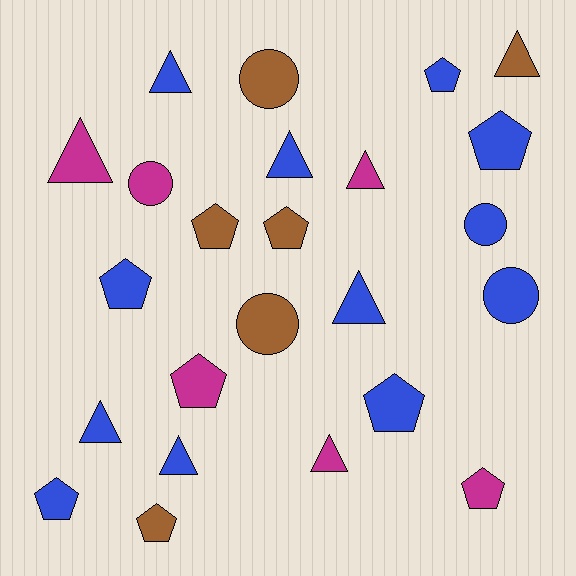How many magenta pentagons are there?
There are 2 magenta pentagons.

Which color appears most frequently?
Blue, with 12 objects.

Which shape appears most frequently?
Pentagon, with 10 objects.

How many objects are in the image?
There are 24 objects.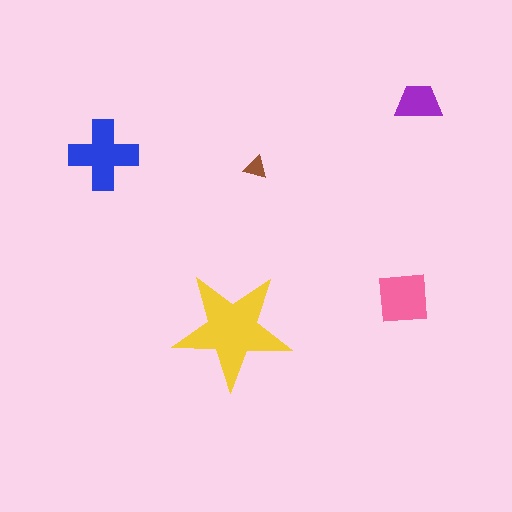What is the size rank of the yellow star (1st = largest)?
1st.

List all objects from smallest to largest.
The brown triangle, the purple trapezoid, the pink square, the blue cross, the yellow star.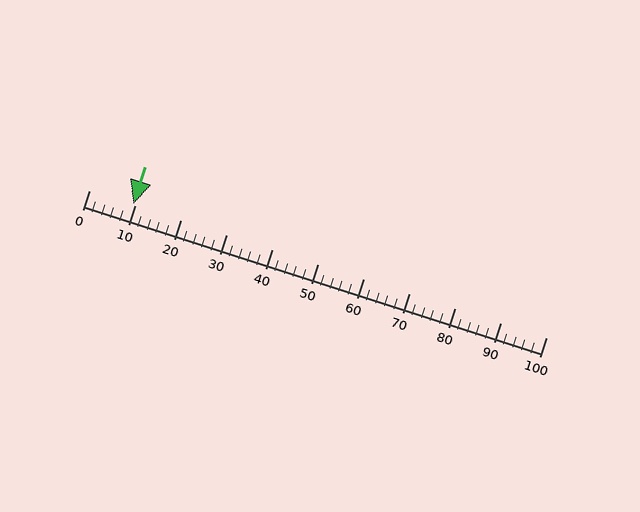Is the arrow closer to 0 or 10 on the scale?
The arrow is closer to 10.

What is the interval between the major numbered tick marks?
The major tick marks are spaced 10 units apart.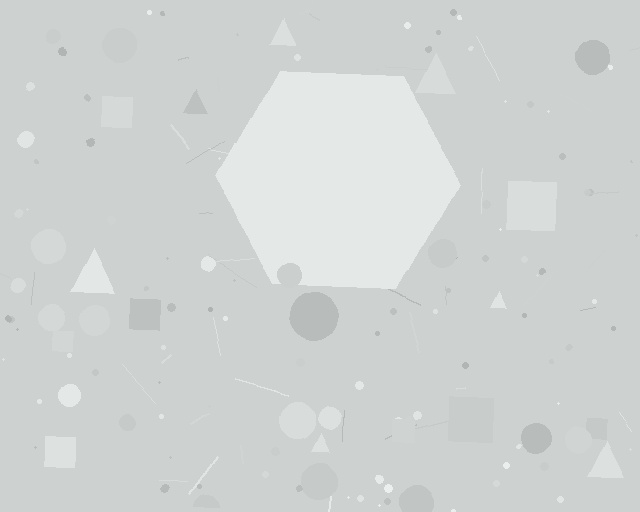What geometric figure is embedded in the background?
A hexagon is embedded in the background.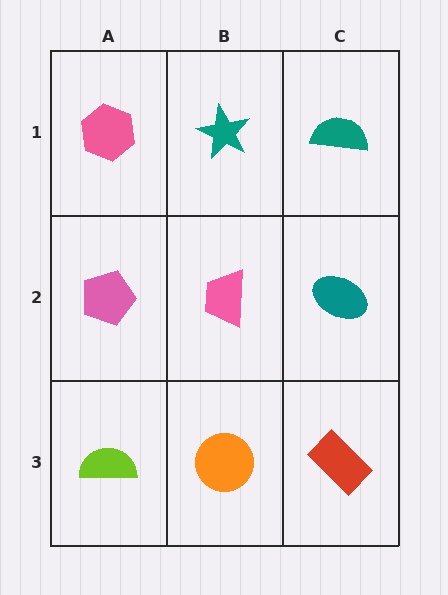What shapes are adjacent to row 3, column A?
A pink pentagon (row 2, column A), an orange circle (row 3, column B).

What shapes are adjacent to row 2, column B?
A teal star (row 1, column B), an orange circle (row 3, column B), a pink pentagon (row 2, column A), a teal ellipse (row 2, column C).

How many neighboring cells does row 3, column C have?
2.